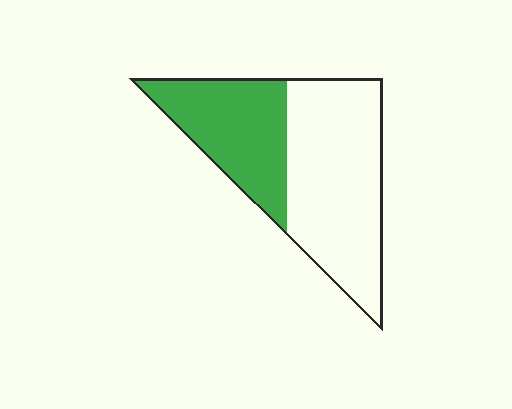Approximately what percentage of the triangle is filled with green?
Approximately 40%.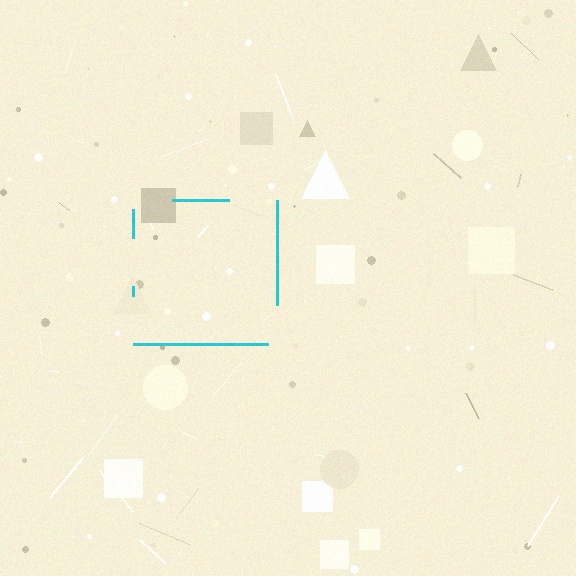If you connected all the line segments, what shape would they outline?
They would outline a square.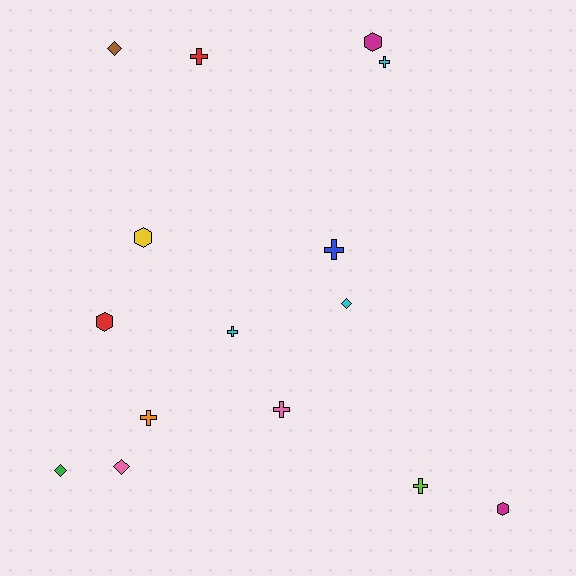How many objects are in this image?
There are 15 objects.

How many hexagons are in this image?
There are 4 hexagons.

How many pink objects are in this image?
There are 2 pink objects.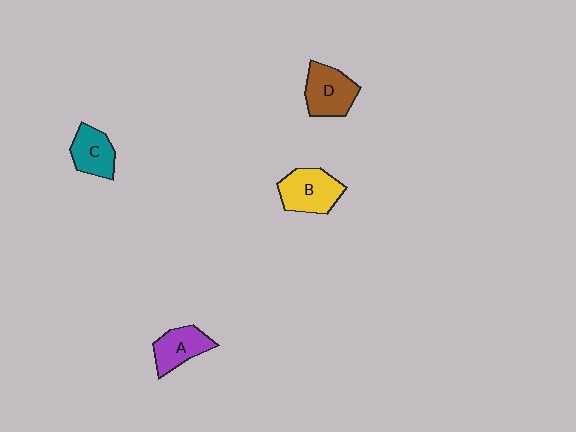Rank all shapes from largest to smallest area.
From largest to smallest: B (yellow), D (brown), A (purple), C (teal).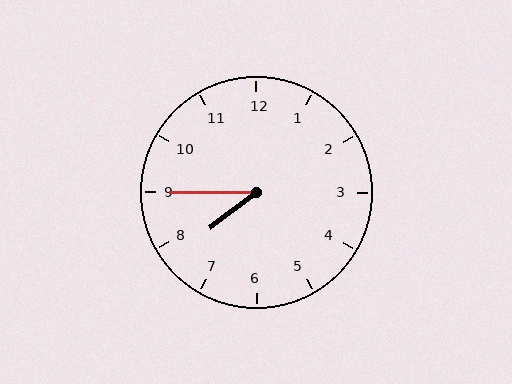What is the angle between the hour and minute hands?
Approximately 38 degrees.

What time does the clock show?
7:45.